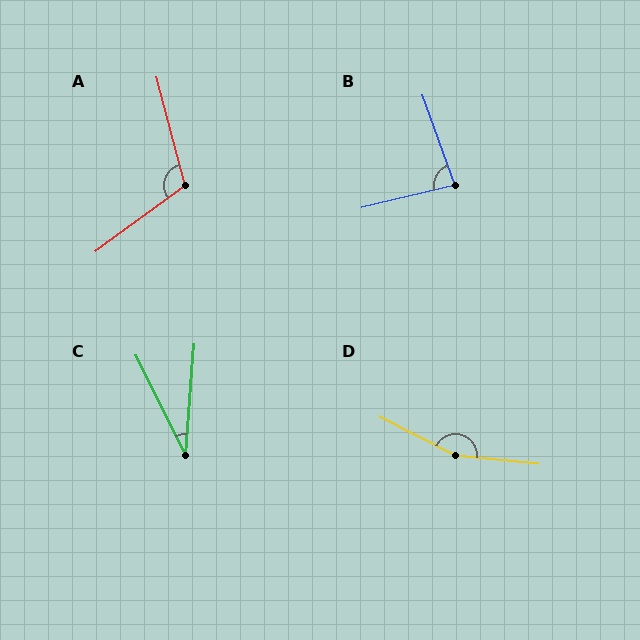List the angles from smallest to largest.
C (31°), B (84°), A (111°), D (159°).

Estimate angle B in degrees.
Approximately 84 degrees.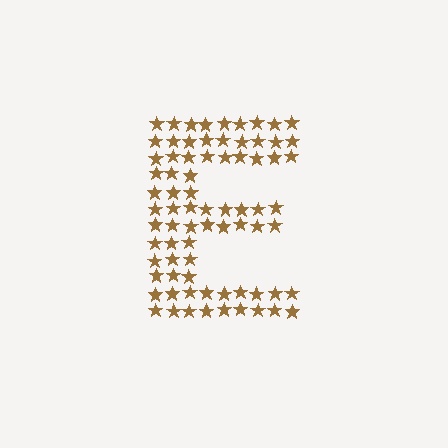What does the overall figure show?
The overall figure shows the letter E.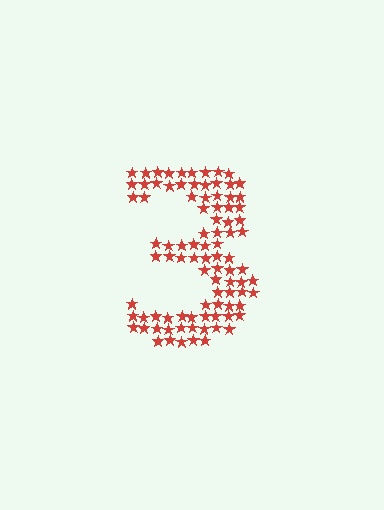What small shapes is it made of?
It is made of small stars.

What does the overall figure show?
The overall figure shows the digit 3.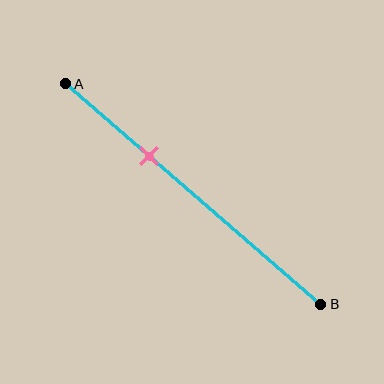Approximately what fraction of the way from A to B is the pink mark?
The pink mark is approximately 35% of the way from A to B.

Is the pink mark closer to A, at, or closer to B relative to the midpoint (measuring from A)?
The pink mark is closer to point A than the midpoint of segment AB.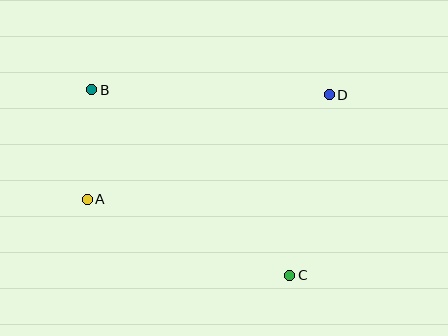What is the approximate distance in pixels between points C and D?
The distance between C and D is approximately 185 pixels.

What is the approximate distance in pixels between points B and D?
The distance between B and D is approximately 238 pixels.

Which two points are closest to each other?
Points A and B are closest to each other.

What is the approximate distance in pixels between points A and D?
The distance between A and D is approximately 264 pixels.